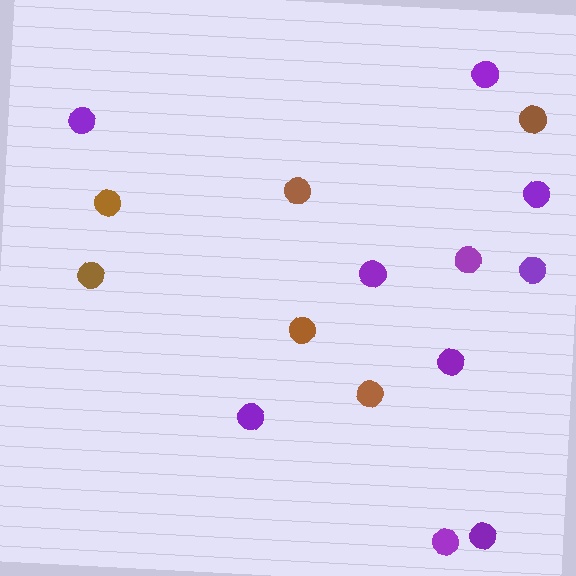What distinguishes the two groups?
There are 2 groups: one group of purple circles (10) and one group of brown circles (6).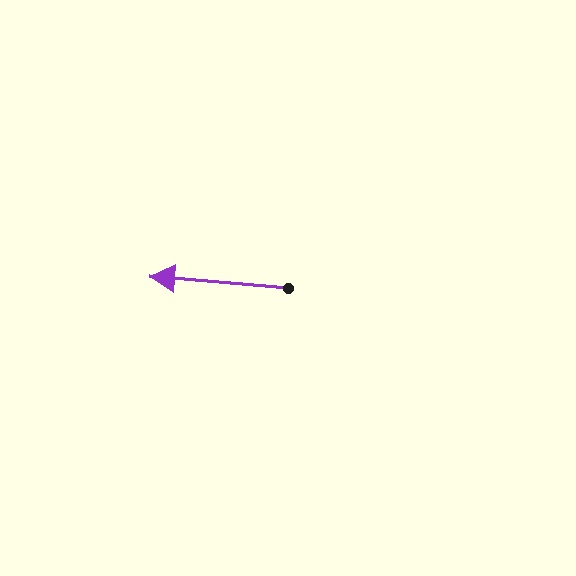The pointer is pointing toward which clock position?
Roughly 9 o'clock.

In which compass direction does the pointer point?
West.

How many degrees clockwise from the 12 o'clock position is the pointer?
Approximately 275 degrees.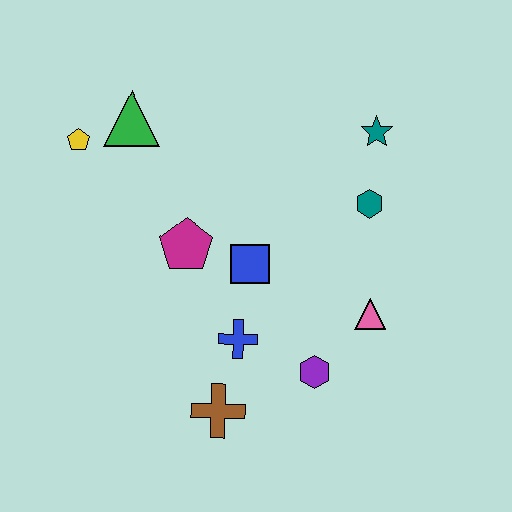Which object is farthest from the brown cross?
The teal star is farthest from the brown cross.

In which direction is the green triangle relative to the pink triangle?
The green triangle is to the left of the pink triangle.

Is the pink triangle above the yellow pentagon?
No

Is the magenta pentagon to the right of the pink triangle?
No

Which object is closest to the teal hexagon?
The teal star is closest to the teal hexagon.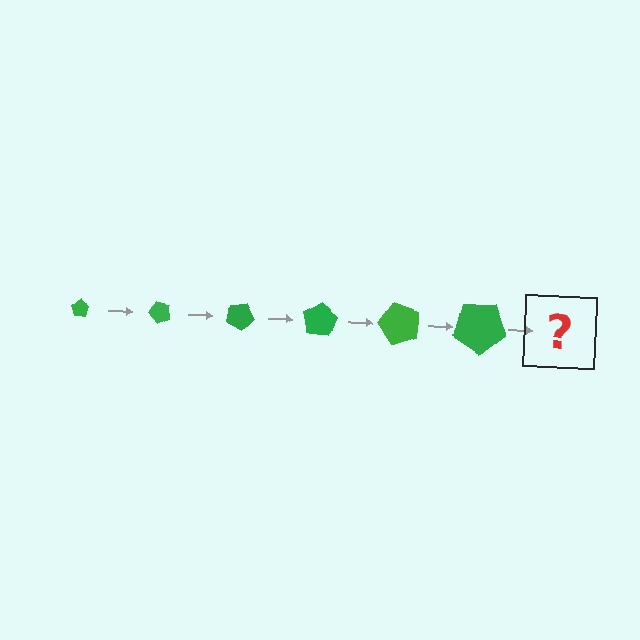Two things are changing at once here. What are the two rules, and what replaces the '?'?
The two rules are that the pentagon grows larger each step and it rotates 50 degrees each step. The '?' should be a pentagon, larger than the previous one and rotated 300 degrees from the start.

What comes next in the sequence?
The next element should be a pentagon, larger than the previous one and rotated 300 degrees from the start.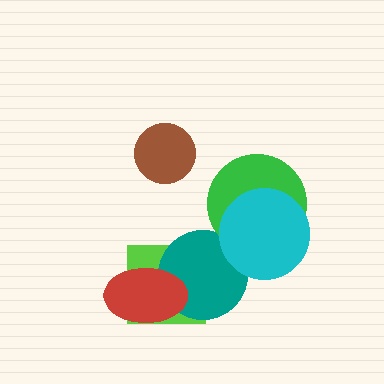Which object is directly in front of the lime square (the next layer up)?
The teal circle is directly in front of the lime square.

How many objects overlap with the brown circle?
0 objects overlap with the brown circle.